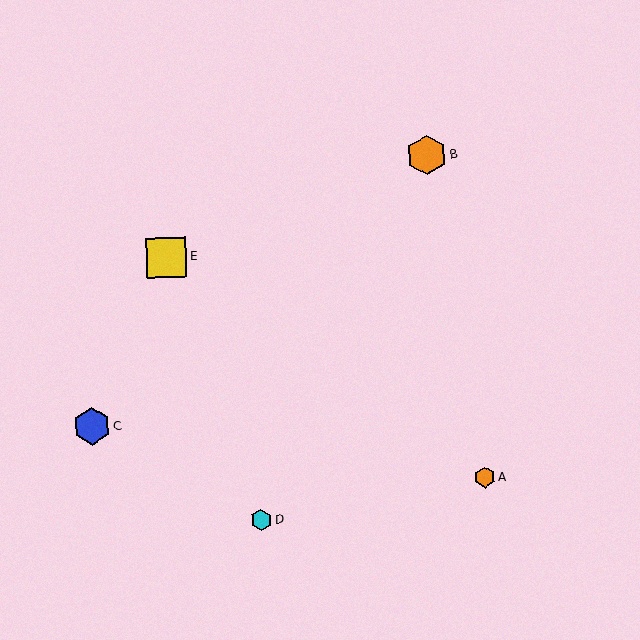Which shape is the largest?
The yellow square (labeled E) is the largest.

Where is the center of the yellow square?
The center of the yellow square is at (167, 257).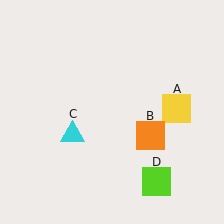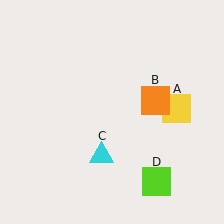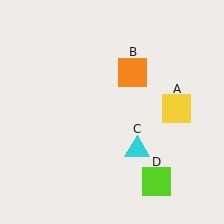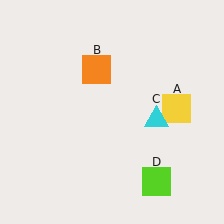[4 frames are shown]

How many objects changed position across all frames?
2 objects changed position: orange square (object B), cyan triangle (object C).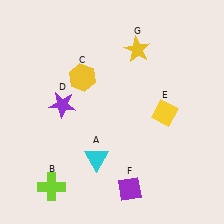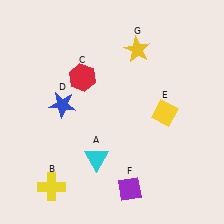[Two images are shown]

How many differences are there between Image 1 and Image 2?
There are 3 differences between the two images.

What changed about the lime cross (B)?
In Image 1, B is lime. In Image 2, it changed to yellow.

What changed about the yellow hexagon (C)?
In Image 1, C is yellow. In Image 2, it changed to red.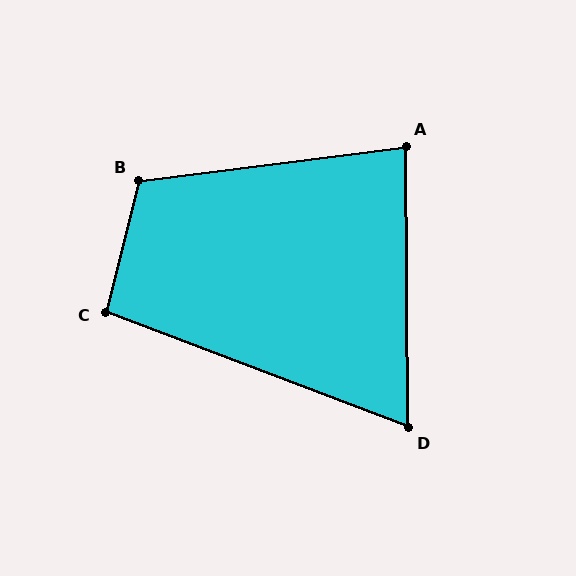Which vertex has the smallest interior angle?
D, at approximately 69 degrees.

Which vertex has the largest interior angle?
B, at approximately 111 degrees.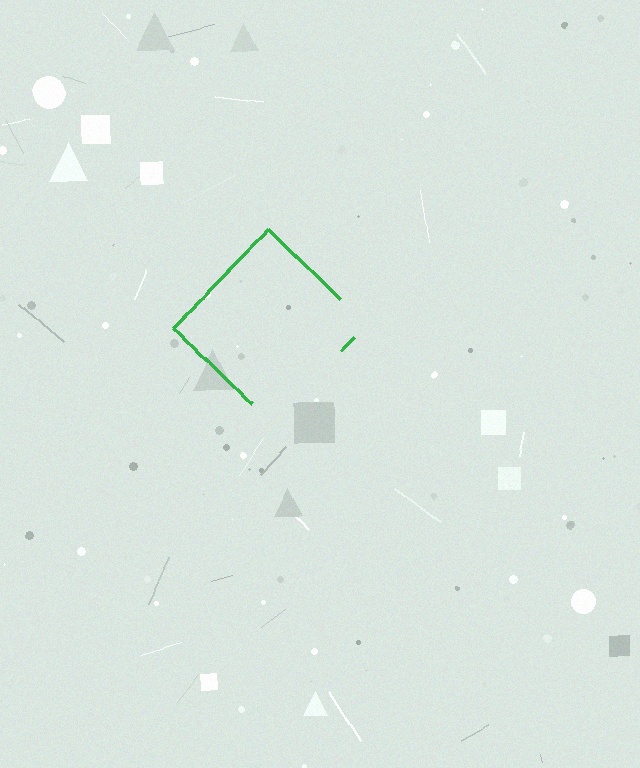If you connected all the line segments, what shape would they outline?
They would outline a diamond.